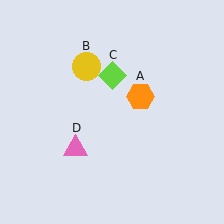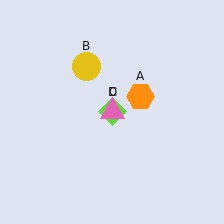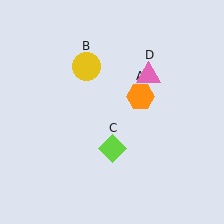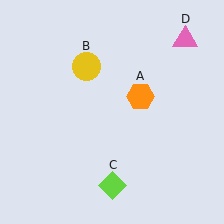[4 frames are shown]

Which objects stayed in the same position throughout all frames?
Orange hexagon (object A) and yellow circle (object B) remained stationary.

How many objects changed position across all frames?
2 objects changed position: lime diamond (object C), pink triangle (object D).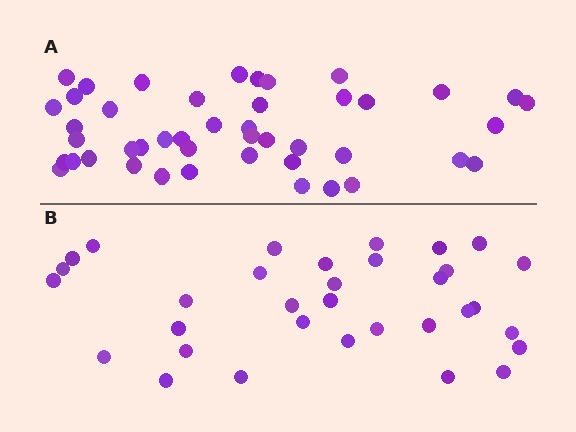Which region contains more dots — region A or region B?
Region A (the top region) has more dots.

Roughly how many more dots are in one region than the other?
Region A has roughly 12 or so more dots than region B.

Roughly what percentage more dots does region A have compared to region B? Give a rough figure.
About 35% more.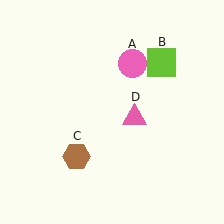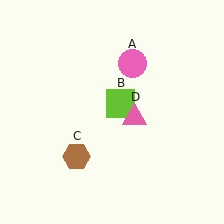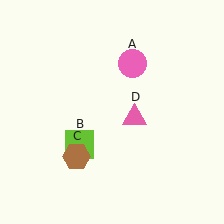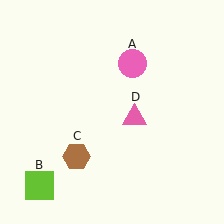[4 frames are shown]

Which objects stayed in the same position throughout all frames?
Pink circle (object A) and brown hexagon (object C) and pink triangle (object D) remained stationary.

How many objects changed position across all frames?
1 object changed position: lime square (object B).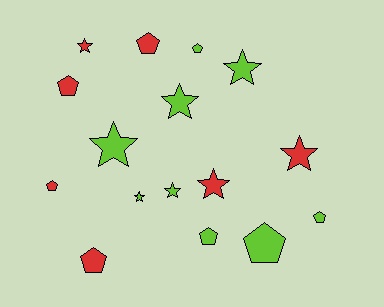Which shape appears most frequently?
Pentagon, with 8 objects.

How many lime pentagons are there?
There are 4 lime pentagons.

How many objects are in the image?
There are 16 objects.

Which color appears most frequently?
Lime, with 9 objects.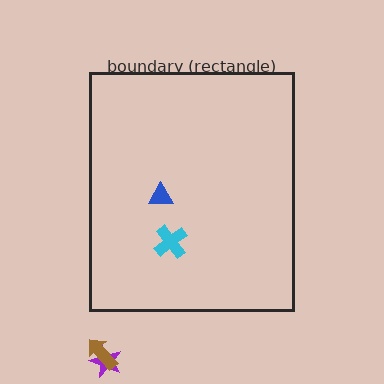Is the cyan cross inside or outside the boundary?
Inside.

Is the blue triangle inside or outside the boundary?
Inside.